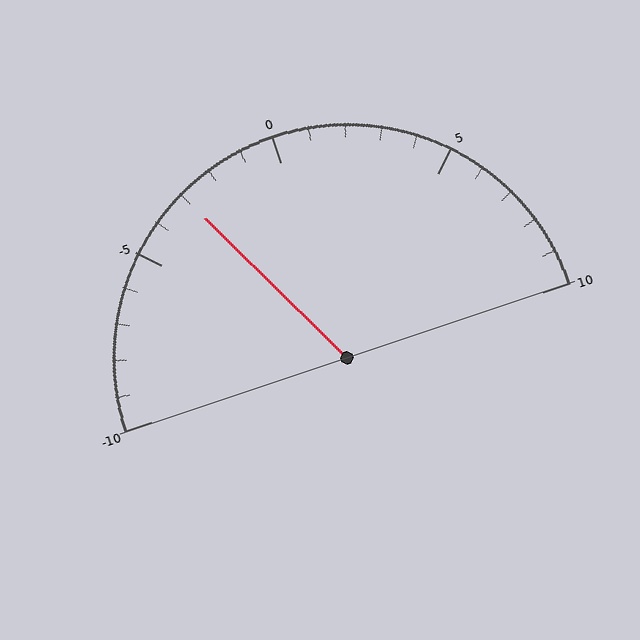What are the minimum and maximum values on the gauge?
The gauge ranges from -10 to 10.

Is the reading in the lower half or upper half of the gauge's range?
The reading is in the lower half of the range (-10 to 10).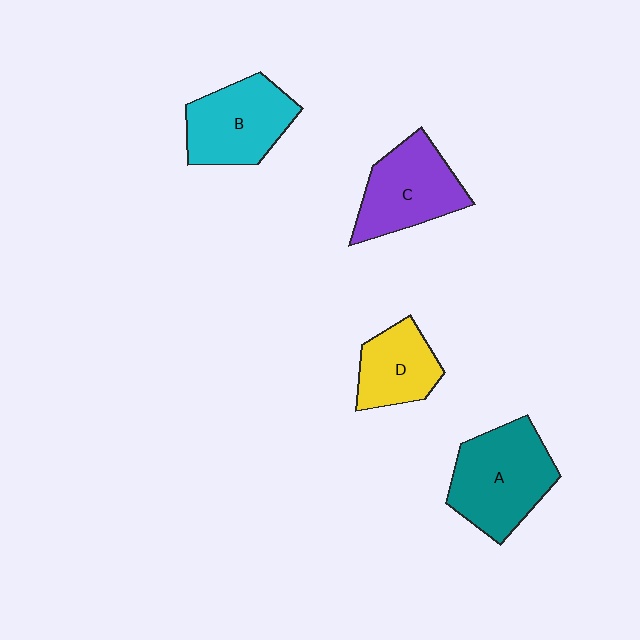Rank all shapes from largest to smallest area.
From largest to smallest: A (teal), C (purple), B (cyan), D (yellow).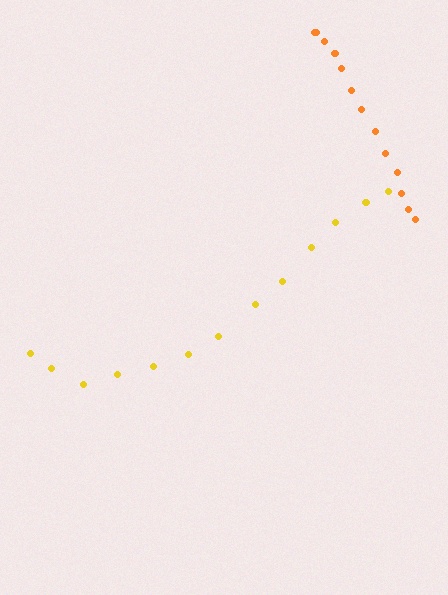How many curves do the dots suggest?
There are 2 distinct paths.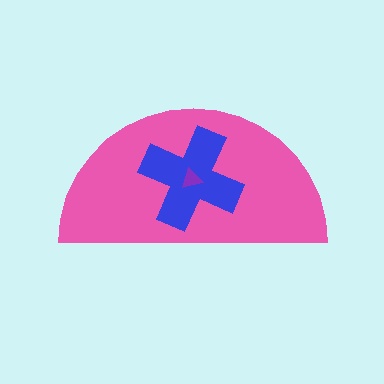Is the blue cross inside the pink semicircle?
Yes.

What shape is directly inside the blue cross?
The purple triangle.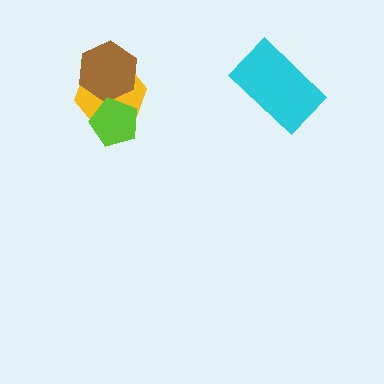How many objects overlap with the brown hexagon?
2 objects overlap with the brown hexagon.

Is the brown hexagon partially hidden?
Yes, it is partially covered by another shape.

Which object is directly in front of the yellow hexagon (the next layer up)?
The brown hexagon is directly in front of the yellow hexagon.